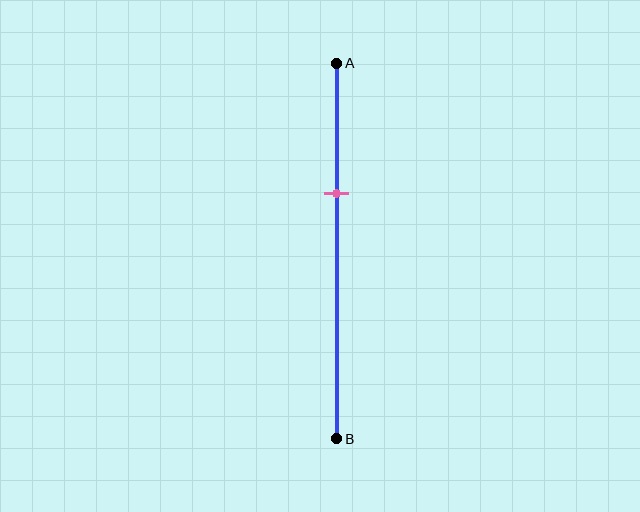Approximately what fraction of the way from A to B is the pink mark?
The pink mark is approximately 35% of the way from A to B.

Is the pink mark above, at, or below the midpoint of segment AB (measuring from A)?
The pink mark is above the midpoint of segment AB.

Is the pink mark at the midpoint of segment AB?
No, the mark is at about 35% from A, not at the 50% midpoint.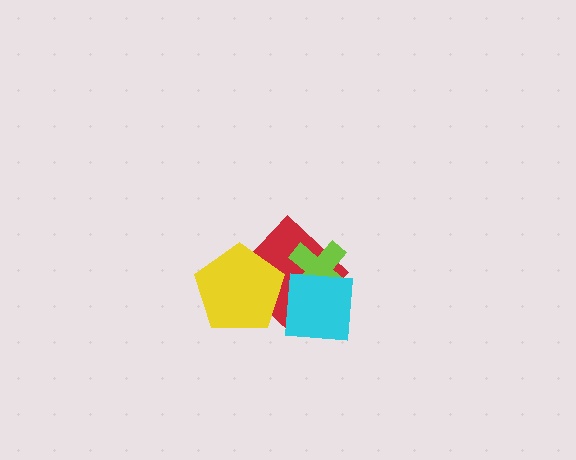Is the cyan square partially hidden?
No, no other shape covers it.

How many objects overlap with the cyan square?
2 objects overlap with the cyan square.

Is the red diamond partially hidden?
Yes, it is partially covered by another shape.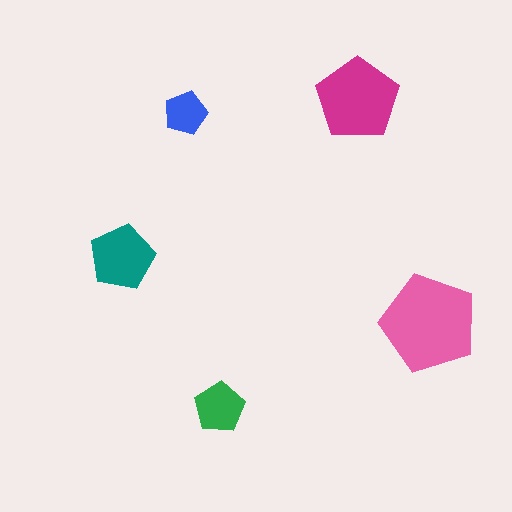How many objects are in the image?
There are 5 objects in the image.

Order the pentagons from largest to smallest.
the pink one, the magenta one, the teal one, the green one, the blue one.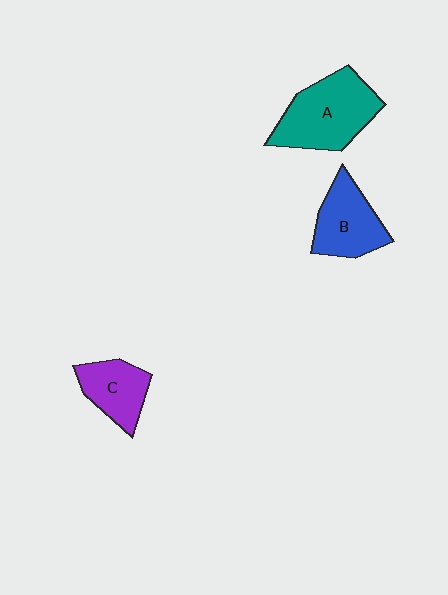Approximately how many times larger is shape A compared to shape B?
Approximately 1.4 times.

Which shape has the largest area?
Shape A (teal).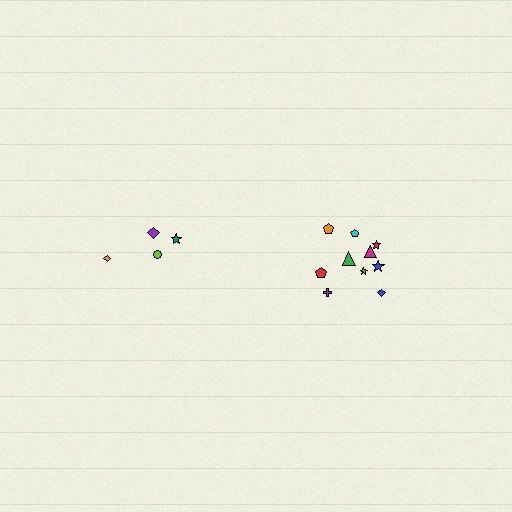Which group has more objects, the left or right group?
The right group.